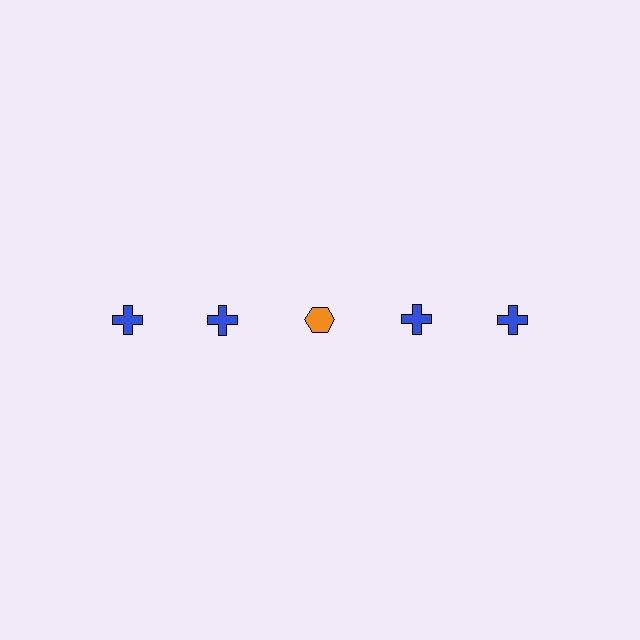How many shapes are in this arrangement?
There are 5 shapes arranged in a grid pattern.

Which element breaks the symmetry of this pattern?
The orange hexagon in the top row, center column breaks the symmetry. All other shapes are blue crosses.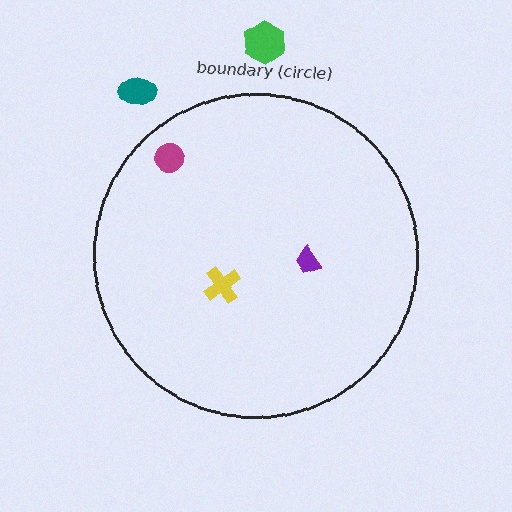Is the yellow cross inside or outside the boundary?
Inside.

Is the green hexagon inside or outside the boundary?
Outside.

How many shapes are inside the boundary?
3 inside, 2 outside.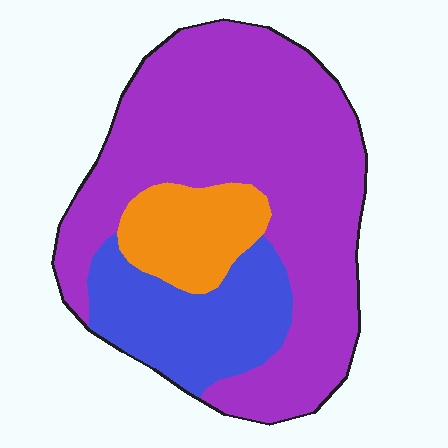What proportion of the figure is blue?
Blue takes up less than a quarter of the figure.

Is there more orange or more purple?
Purple.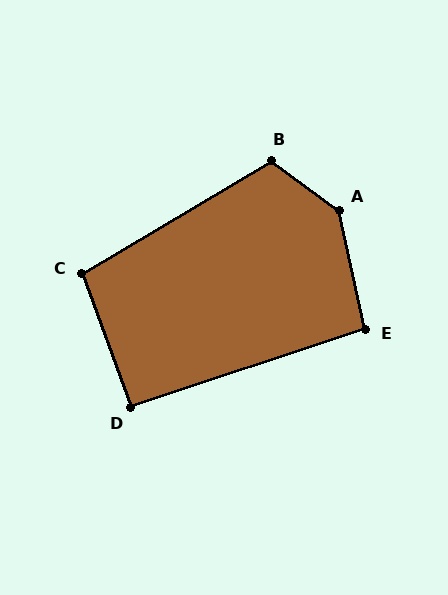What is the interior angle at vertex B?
Approximately 113 degrees (obtuse).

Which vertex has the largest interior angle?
A, at approximately 138 degrees.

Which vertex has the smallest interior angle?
D, at approximately 92 degrees.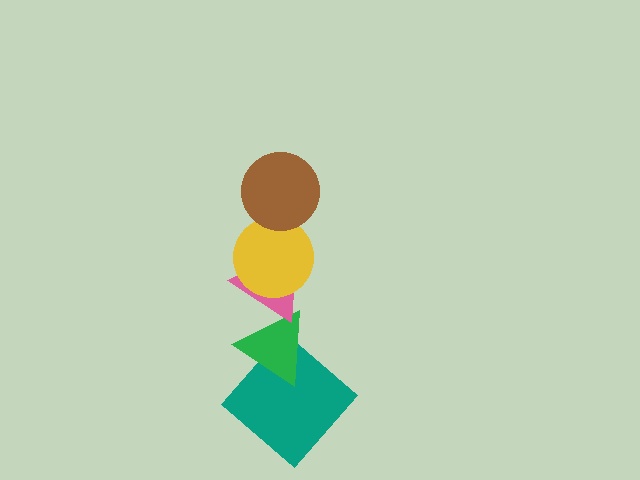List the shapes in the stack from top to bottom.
From top to bottom: the brown circle, the yellow circle, the pink triangle, the green triangle, the teal diamond.